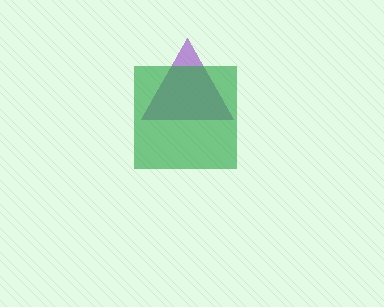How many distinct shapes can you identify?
There are 2 distinct shapes: a purple triangle, a green square.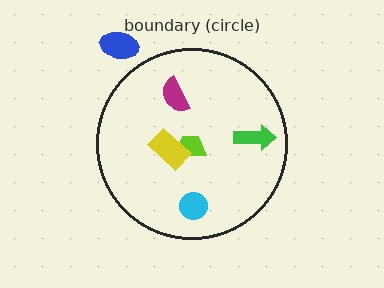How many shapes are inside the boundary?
5 inside, 1 outside.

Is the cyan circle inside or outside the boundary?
Inside.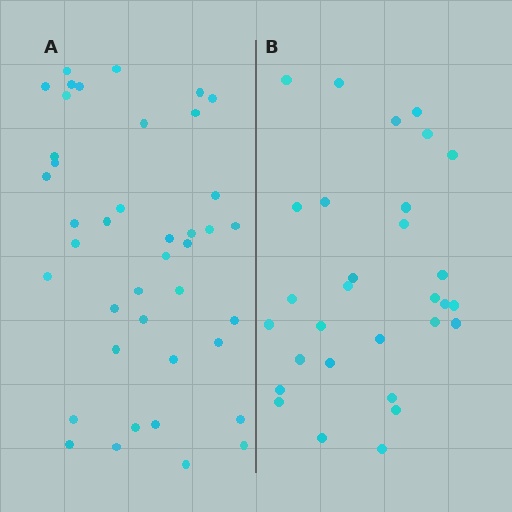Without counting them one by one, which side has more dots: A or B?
Region A (the left region) has more dots.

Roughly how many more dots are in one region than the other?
Region A has roughly 12 or so more dots than region B.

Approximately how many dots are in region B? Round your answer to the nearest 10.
About 30 dots.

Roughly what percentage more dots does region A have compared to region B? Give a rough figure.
About 35% more.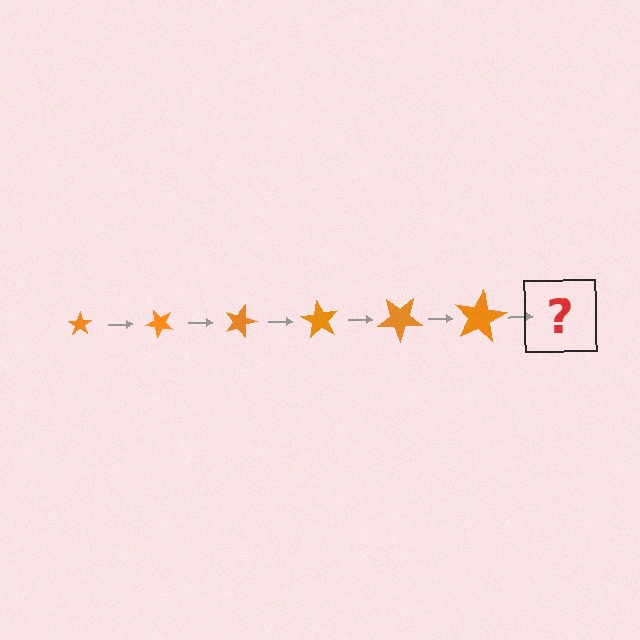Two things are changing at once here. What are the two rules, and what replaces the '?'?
The two rules are that the star grows larger each step and it rotates 45 degrees each step. The '?' should be a star, larger than the previous one and rotated 270 degrees from the start.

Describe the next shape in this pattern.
It should be a star, larger than the previous one and rotated 270 degrees from the start.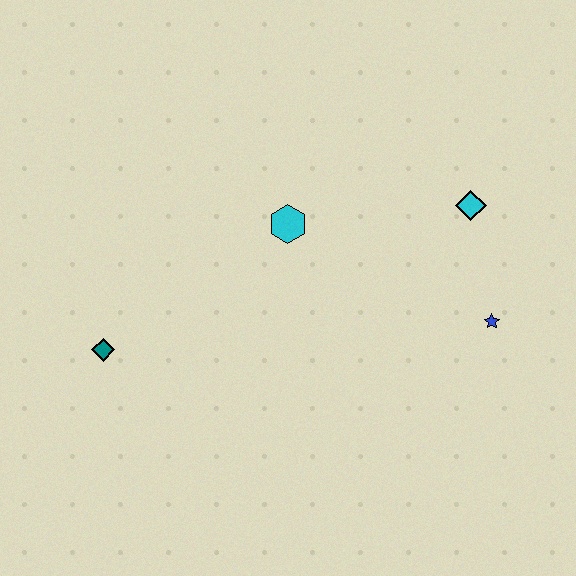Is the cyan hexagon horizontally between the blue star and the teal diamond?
Yes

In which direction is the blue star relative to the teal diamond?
The blue star is to the right of the teal diamond.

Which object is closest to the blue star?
The cyan diamond is closest to the blue star.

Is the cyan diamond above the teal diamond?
Yes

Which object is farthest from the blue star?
The teal diamond is farthest from the blue star.